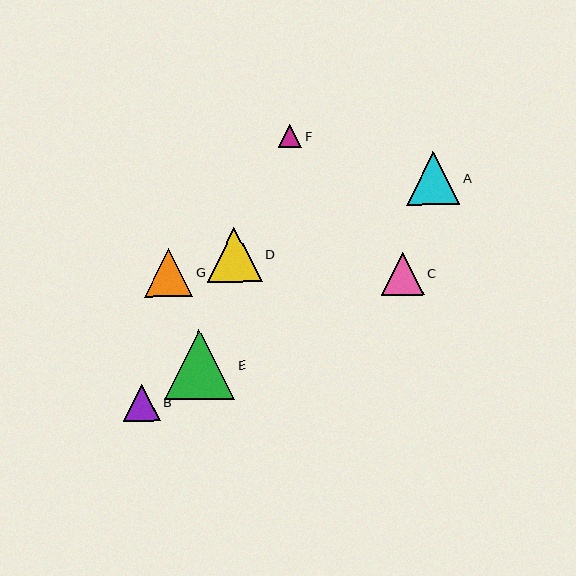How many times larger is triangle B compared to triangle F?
Triangle B is approximately 1.6 times the size of triangle F.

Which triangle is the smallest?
Triangle F is the smallest with a size of approximately 23 pixels.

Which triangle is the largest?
Triangle E is the largest with a size of approximately 70 pixels.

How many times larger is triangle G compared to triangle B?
Triangle G is approximately 1.3 times the size of triangle B.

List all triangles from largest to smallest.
From largest to smallest: E, D, A, G, C, B, F.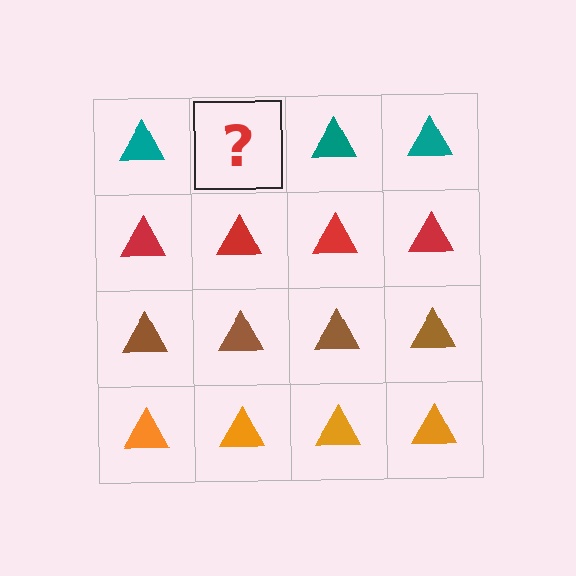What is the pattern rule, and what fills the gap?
The rule is that each row has a consistent color. The gap should be filled with a teal triangle.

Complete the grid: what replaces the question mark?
The question mark should be replaced with a teal triangle.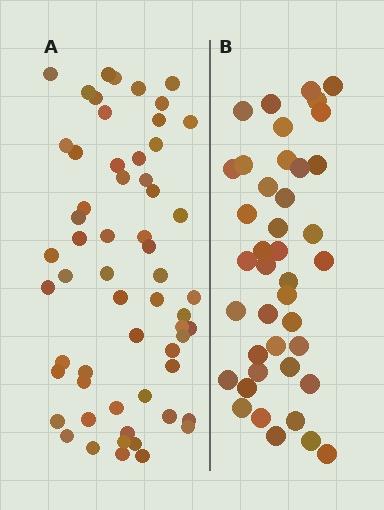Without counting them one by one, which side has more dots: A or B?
Region A (the left region) has more dots.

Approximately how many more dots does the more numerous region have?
Region A has approximately 20 more dots than region B.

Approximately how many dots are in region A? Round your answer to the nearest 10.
About 60 dots. (The exact count is 59, which rounds to 60.)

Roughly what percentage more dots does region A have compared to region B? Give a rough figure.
About 45% more.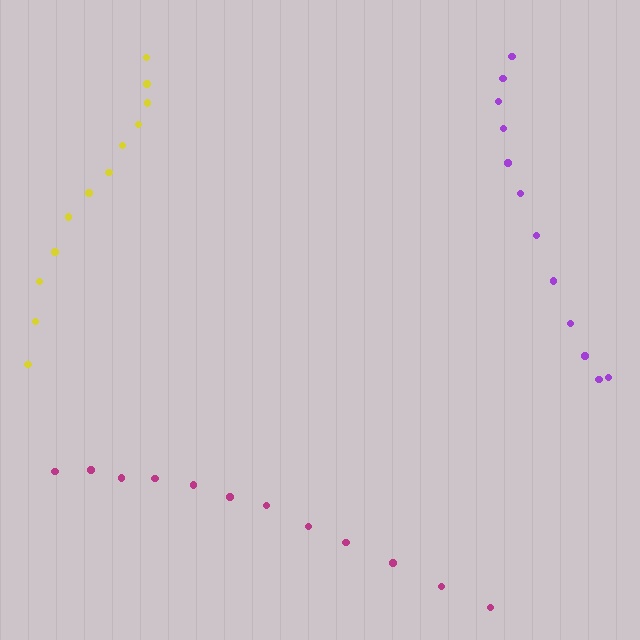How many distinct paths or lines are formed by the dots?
There are 3 distinct paths.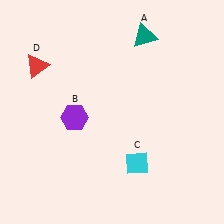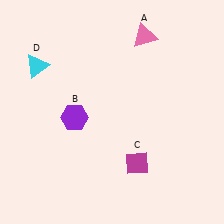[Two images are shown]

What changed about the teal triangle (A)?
In Image 1, A is teal. In Image 2, it changed to pink.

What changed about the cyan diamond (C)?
In Image 1, C is cyan. In Image 2, it changed to magenta.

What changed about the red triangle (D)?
In Image 1, D is red. In Image 2, it changed to cyan.